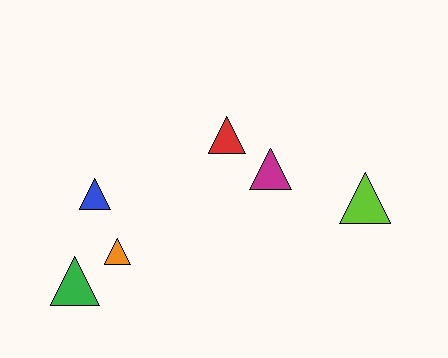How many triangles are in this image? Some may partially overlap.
There are 6 triangles.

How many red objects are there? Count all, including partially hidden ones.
There is 1 red object.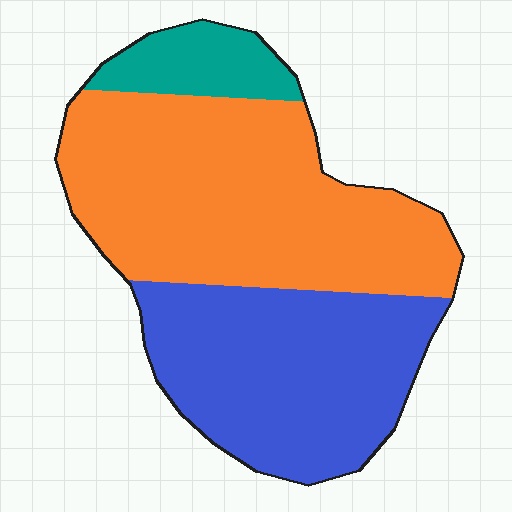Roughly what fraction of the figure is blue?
Blue takes up between a quarter and a half of the figure.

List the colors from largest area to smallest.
From largest to smallest: orange, blue, teal.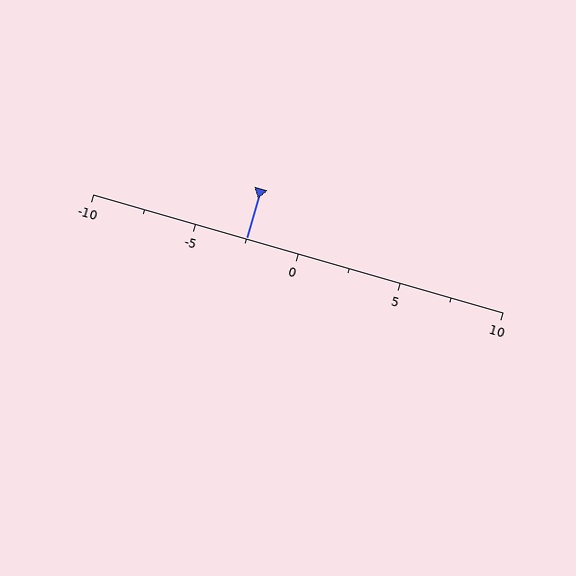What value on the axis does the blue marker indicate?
The marker indicates approximately -2.5.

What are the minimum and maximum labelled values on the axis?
The axis runs from -10 to 10.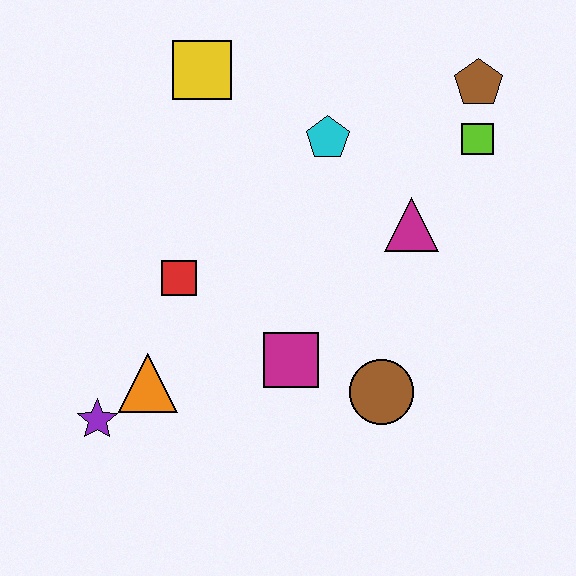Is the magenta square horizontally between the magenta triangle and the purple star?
Yes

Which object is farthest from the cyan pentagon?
The purple star is farthest from the cyan pentagon.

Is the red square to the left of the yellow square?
Yes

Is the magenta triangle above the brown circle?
Yes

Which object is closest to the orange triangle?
The purple star is closest to the orange triangle.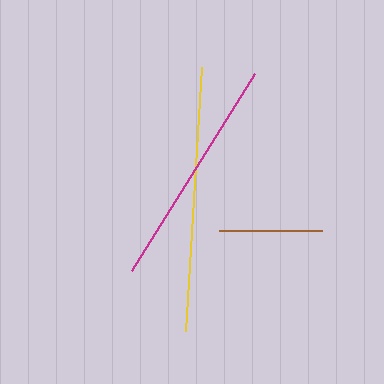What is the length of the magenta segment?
The magenta segment is approximately 233 pixels long.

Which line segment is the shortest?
The brown line is the shortest at approximately 103 pixels.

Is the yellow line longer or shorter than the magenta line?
The yellow line is longer than the magenta line.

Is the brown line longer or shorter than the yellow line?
The yellow line is longer than the brown line.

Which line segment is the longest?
The yellow line is the longest at approximately 264 pixels.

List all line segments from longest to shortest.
From longest to shortest: yellow, magenta, brown.